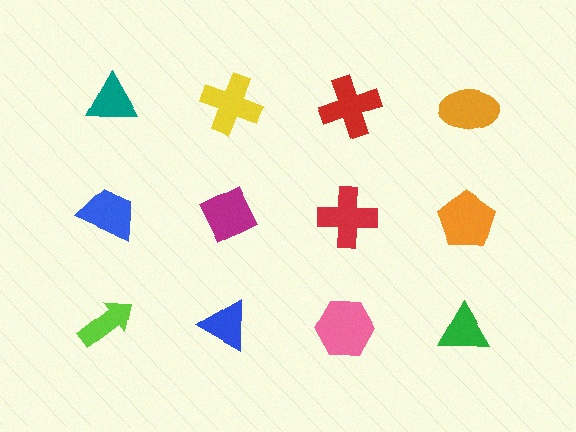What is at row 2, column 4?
An orange pentagon.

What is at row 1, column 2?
A yellow cross.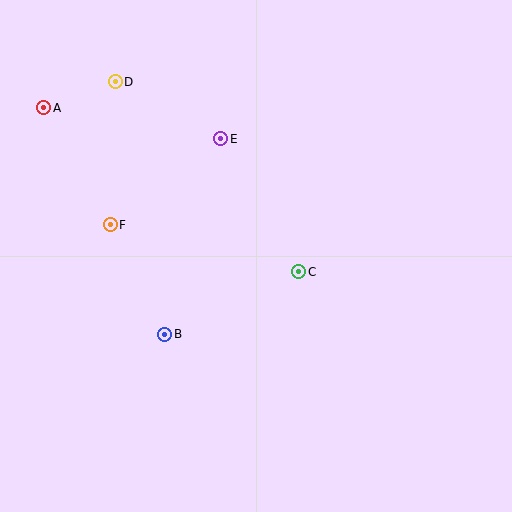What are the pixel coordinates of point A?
Point A is at (44, 108).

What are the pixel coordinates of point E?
Point E is at (221, 139).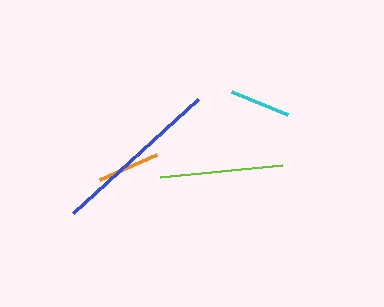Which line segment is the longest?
The blue line is the longest at approximately 169 pixels.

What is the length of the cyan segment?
The cyan segment is approximately 60 pixels long.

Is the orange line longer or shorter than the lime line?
The lime line is longer than the orange line.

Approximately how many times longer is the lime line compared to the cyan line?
The lime line is approximately 2.0 times the length of the cyan line.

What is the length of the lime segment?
The lime segment is approximately 123 pixels long.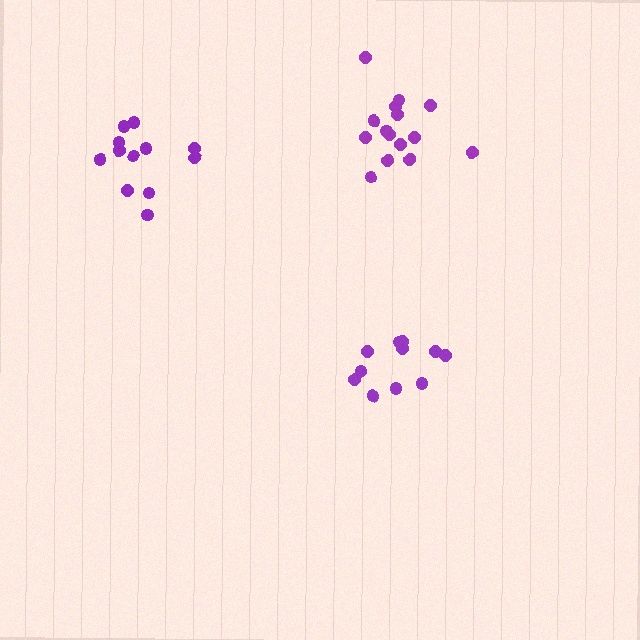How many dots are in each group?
Group 1: 15 dots, Group 2: 11 dots, Group 3: 12 dots (38 total).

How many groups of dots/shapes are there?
There are 3 groups.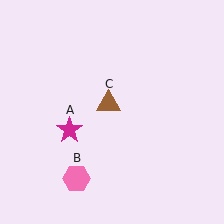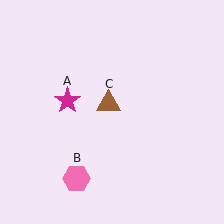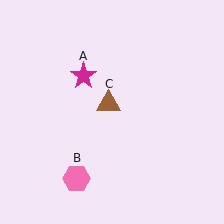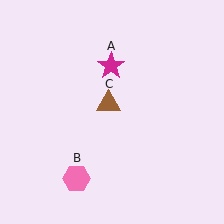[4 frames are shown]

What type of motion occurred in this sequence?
The magenta star (object A) rotated clockwise around the center of the scene.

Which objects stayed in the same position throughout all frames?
Pink hexagon (object B) and brown triangle (object C) remained stationary.